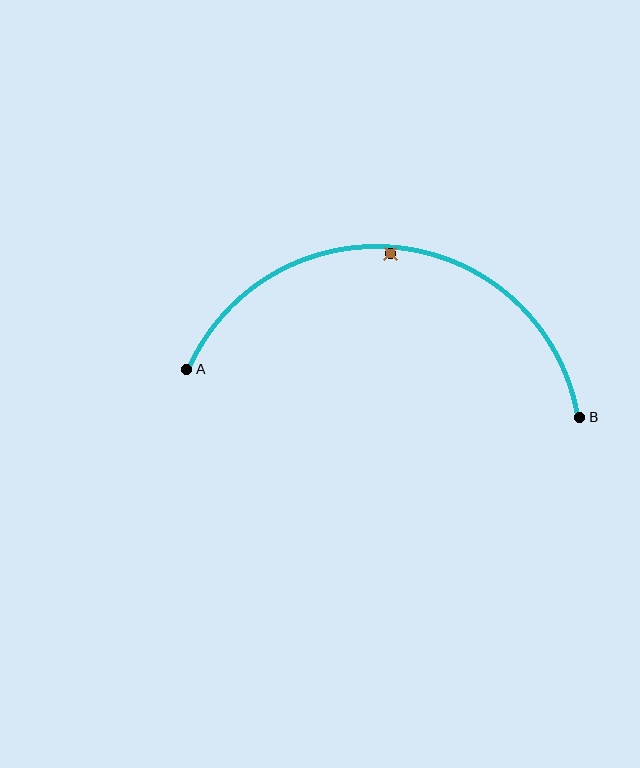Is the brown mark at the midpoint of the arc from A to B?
No — the brown mark does not lie on the arc at all. It sits slightly inside the curve.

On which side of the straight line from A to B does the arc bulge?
The arc bulges above the straight line connecting A and B.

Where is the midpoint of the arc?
The arc midpoint is the point on the curve farthest from the straight line joining A and B. It sits above that line.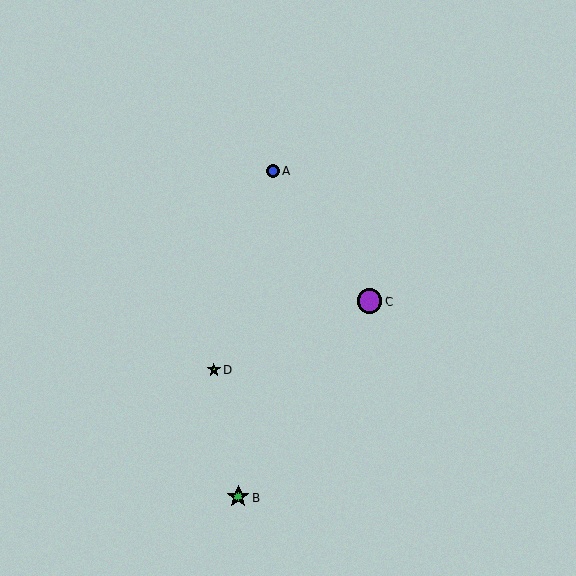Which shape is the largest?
The purple circle (labeled C) is the largest.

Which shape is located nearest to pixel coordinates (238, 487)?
The green star (labeled B) at (238, 497) is nearest to that location.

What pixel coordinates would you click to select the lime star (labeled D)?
Click at (214, 370) to select the lime star D.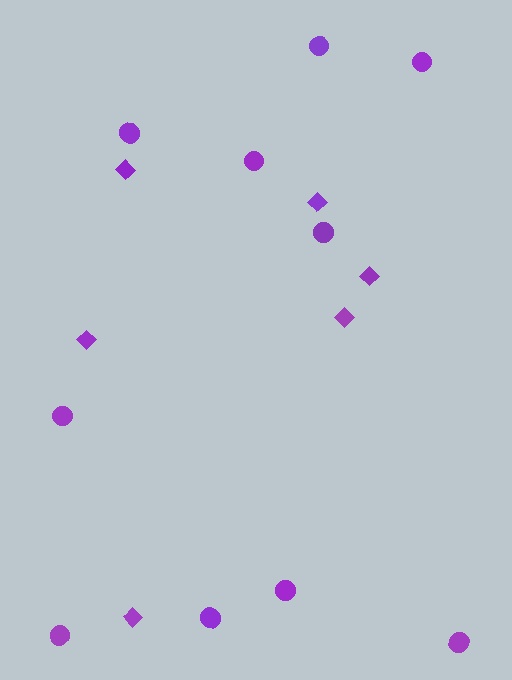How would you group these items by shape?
There are 2 groups: one group of circles (10) and one group of diamonds (6).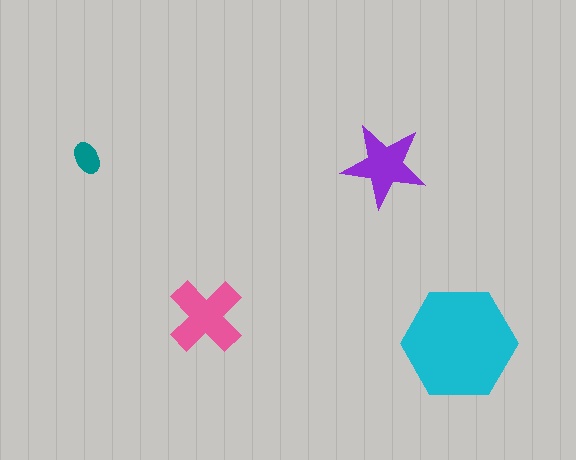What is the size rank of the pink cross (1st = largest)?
2nd.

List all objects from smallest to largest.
The teal ellipse, the purple star, the pink cross, the cyan hexagon.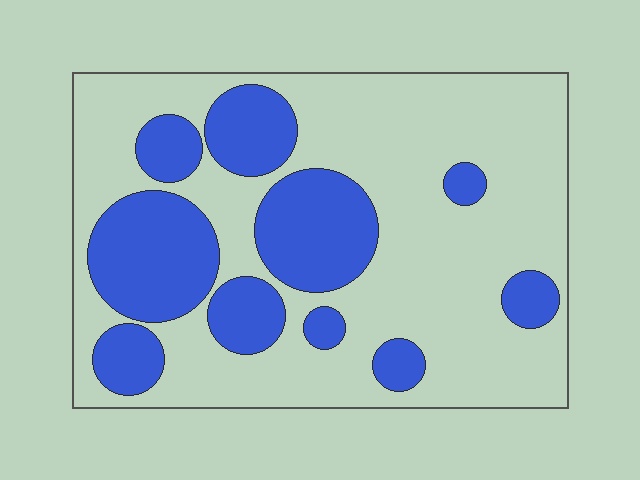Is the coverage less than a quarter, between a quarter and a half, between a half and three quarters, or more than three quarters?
Between a quarter and a half.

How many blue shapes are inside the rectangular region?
10.